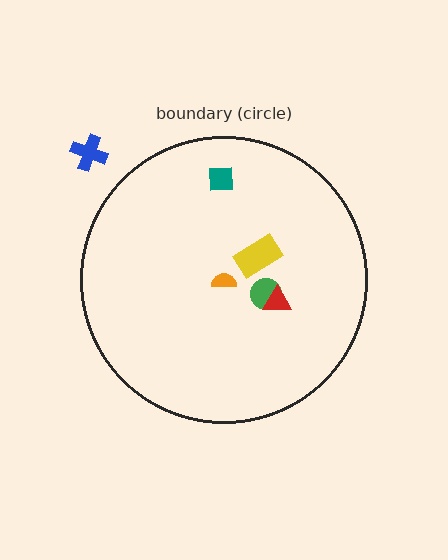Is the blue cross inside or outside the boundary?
Outside.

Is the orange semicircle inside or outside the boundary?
Inside.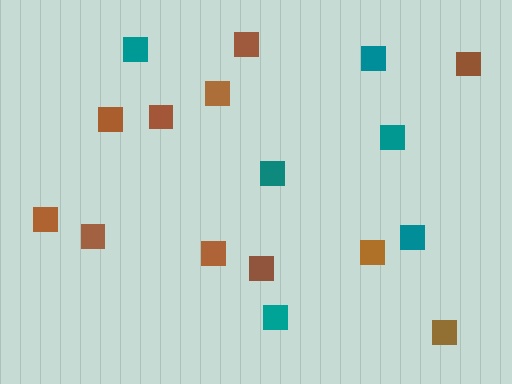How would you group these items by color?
There are 2 groups: one group of teal squares (6) and one group of brown squares (11).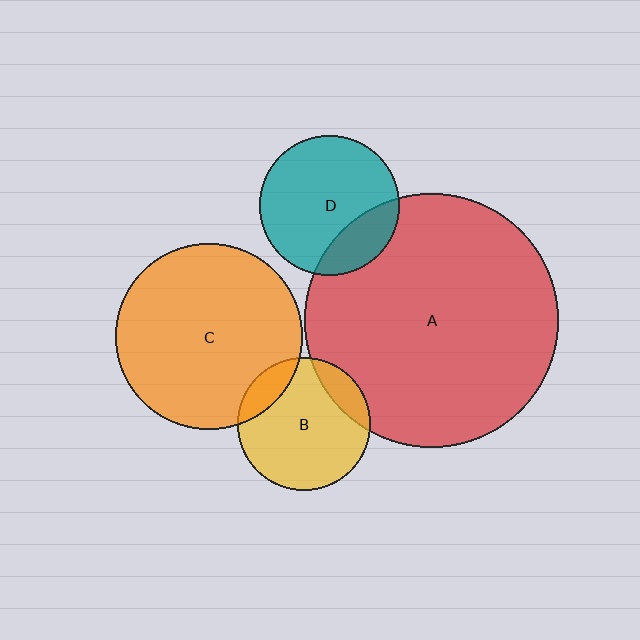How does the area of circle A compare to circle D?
Approximately 3.3 times.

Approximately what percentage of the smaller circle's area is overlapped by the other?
Approximately 25%.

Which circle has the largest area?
Circle A (red).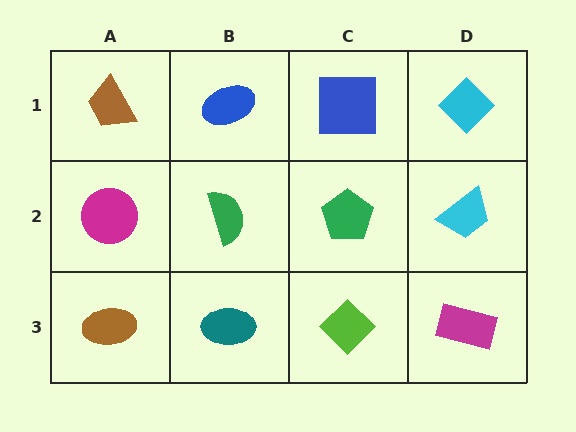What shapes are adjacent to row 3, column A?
A magenta circle (row 2, column A), a teal ellipse (row 3, column B).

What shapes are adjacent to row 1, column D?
A cyan trapezoid (row 2, column D), a blue square (row 1, column C).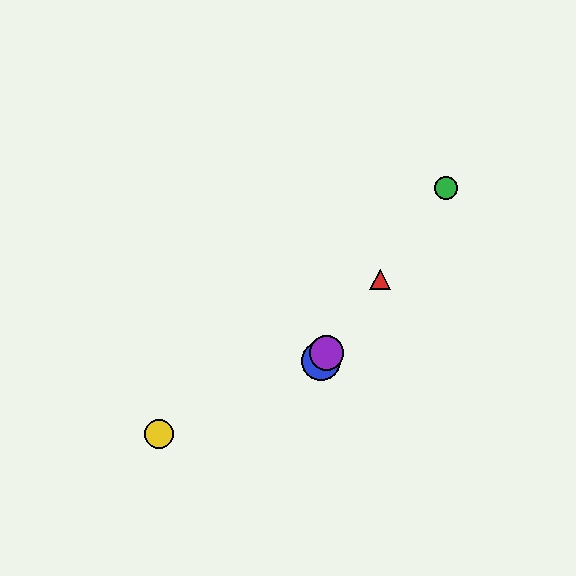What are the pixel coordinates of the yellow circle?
The yellow circle is at (159, 434).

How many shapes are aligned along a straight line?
4 shapes (the red triangle, the blue circle, the green circle, the purple circle) are aligned along a straight line.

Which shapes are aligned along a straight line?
The red triangle, the blue circle, the green circle, the purple circle are aligned along a straight line.